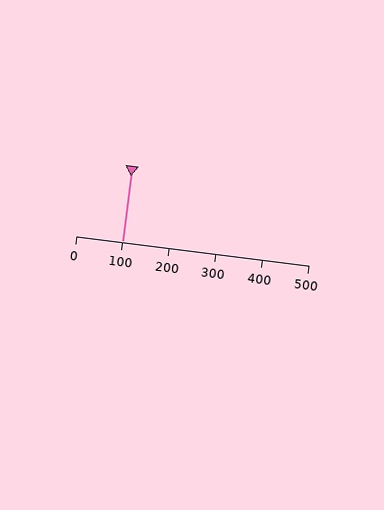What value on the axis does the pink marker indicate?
The marker indicates approximately 100.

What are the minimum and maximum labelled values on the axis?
The axis runs from 0 to 500.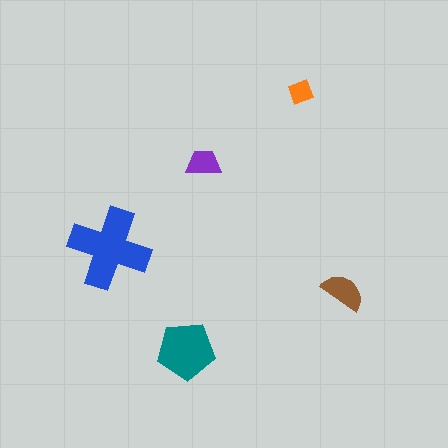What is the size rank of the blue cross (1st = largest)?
1st.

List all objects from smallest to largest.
The orange diamond, the purple trapezoid, the brown semicircle, the teal pentagon, the blue cross.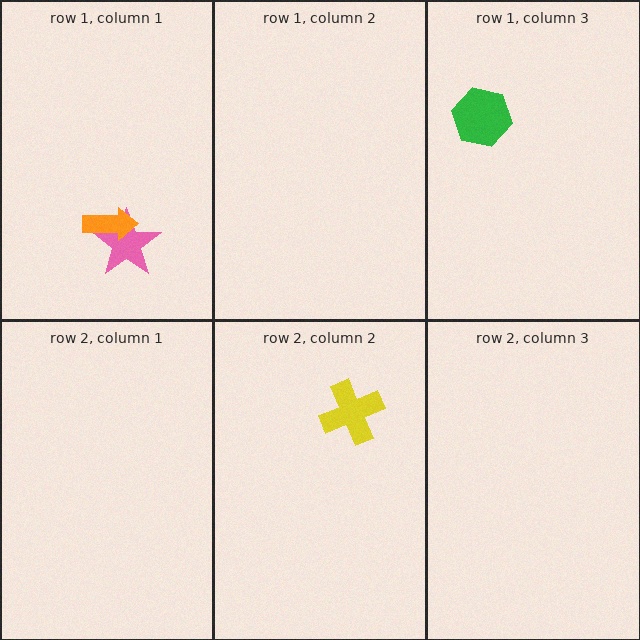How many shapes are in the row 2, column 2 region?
1.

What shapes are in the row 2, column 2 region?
The yellow cross.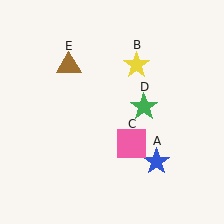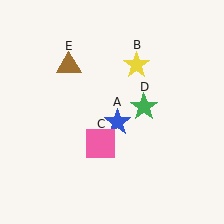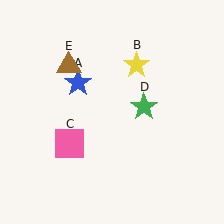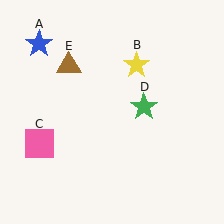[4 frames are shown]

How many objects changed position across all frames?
2 objects changed position: blue star (object A), pink square (object C).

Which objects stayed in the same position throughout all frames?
Yellow star (object B) and green star (object D) and brown triangle (object E) remained stationary.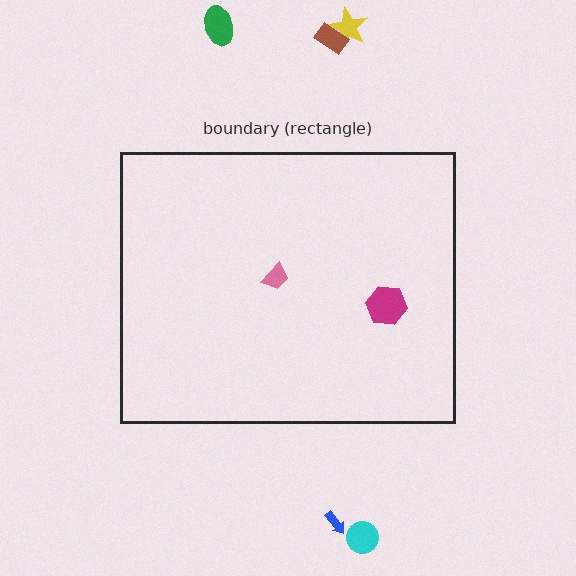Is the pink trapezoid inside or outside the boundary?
Inside.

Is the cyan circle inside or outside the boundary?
Outside.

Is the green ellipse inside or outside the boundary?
Outside.